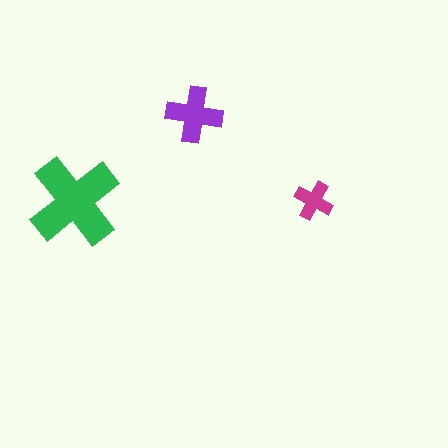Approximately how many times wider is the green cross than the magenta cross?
About 2.5 times wider.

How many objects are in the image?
There are 3 objects in the image.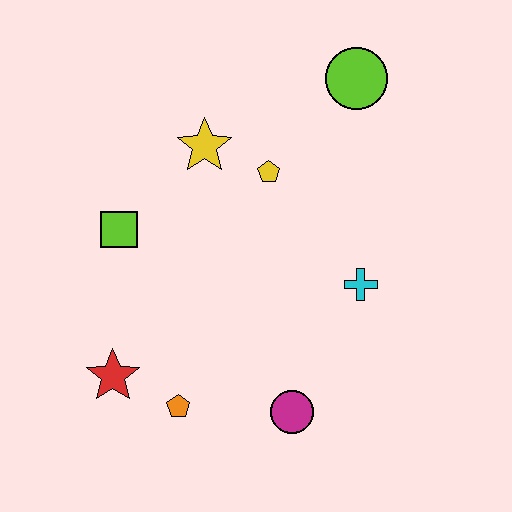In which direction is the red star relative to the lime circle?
The red star is below the lime circle.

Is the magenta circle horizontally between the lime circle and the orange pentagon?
Yes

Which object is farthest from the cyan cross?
The red star is farthest from the cyan cross.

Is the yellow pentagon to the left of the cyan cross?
Yes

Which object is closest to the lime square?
The yellow star is closest to the lime square.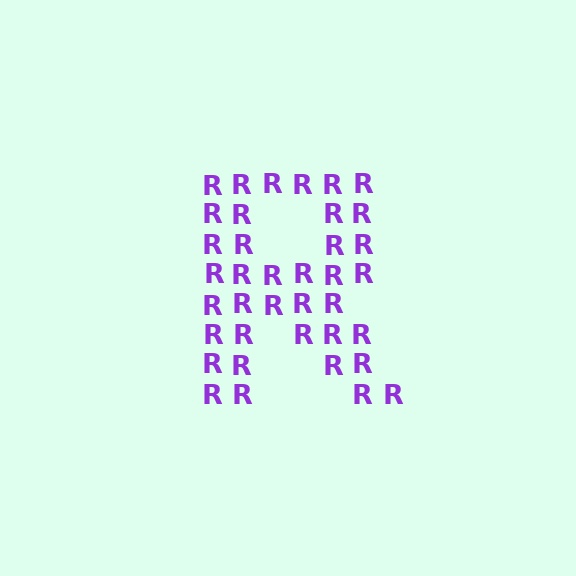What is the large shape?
The large shape is the letter R.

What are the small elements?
The small elements are letter R's.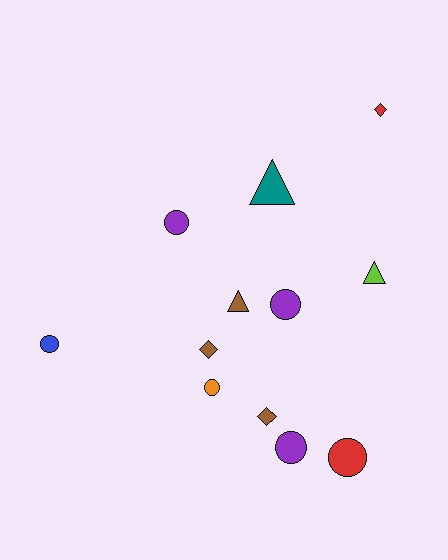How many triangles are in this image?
There are 3 triangles.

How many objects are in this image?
There are 12 objects.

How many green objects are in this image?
There are no green objects.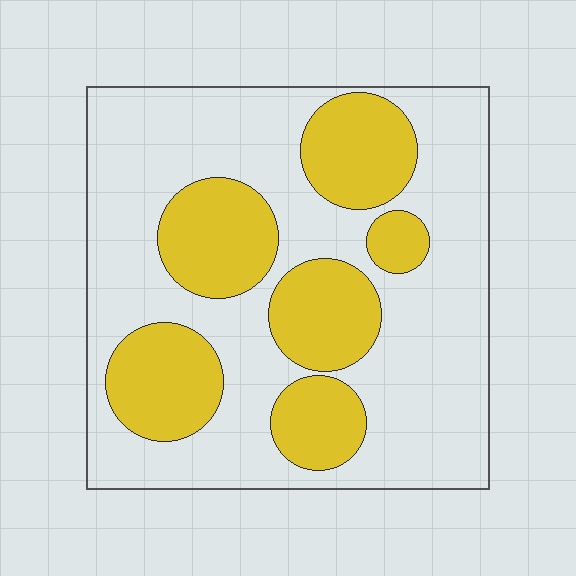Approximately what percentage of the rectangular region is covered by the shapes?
Approximately 35%.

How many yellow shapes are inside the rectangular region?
6.